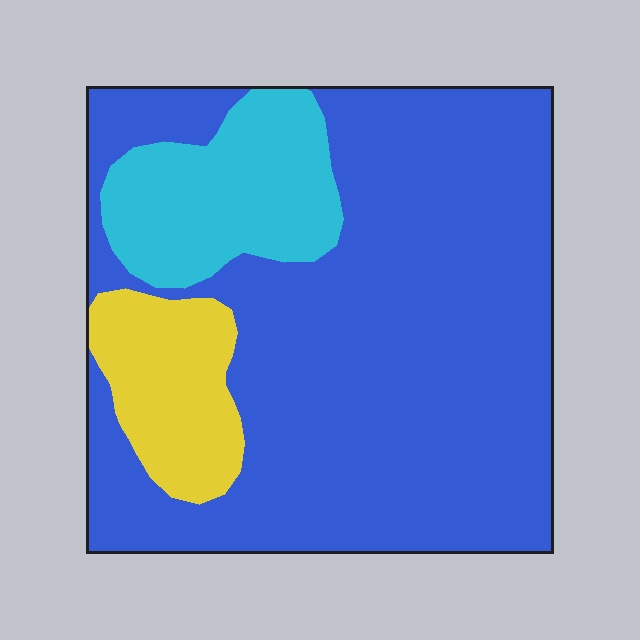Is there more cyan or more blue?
Blue.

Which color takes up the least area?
Yellow, at roughly 10%.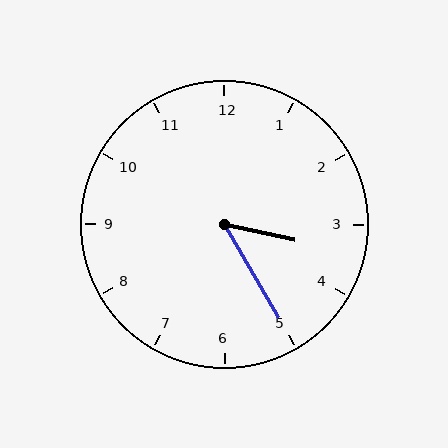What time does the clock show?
3:25.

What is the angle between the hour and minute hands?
Approximately 48 degrees.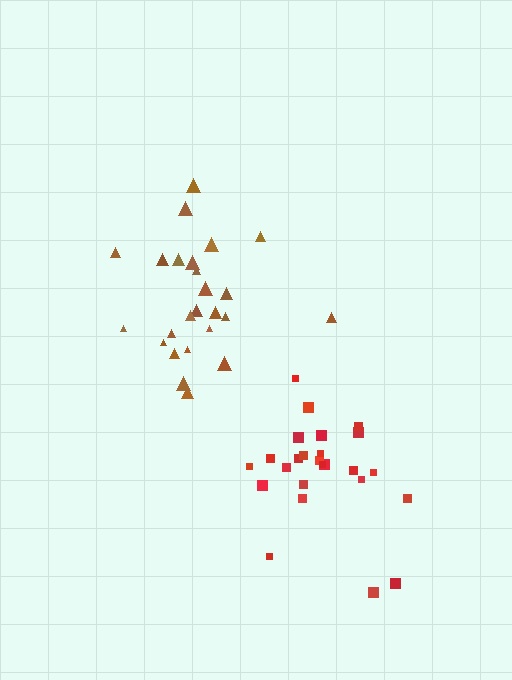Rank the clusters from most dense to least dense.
brown, red.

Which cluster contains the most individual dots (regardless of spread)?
Brown (26).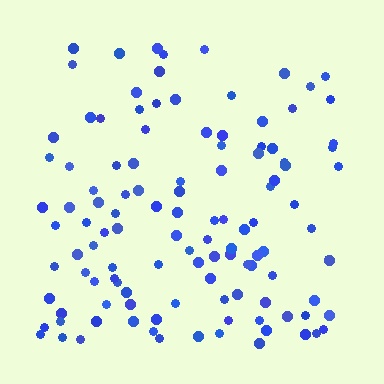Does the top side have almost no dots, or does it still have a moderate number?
Still a moderate number, just noticeably fewer than the bottom.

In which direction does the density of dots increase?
From top to bottom, with the bottom side densest.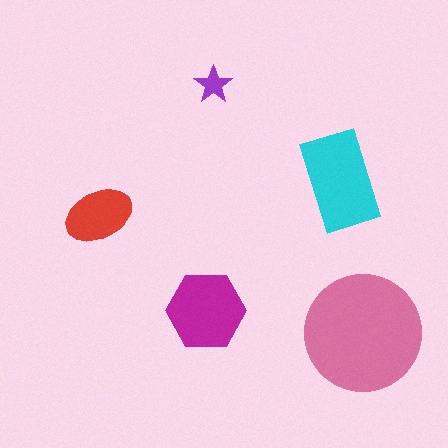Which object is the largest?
The pink circle.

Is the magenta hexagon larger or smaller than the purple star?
Larger.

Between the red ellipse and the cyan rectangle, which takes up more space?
The cyan rectangle.